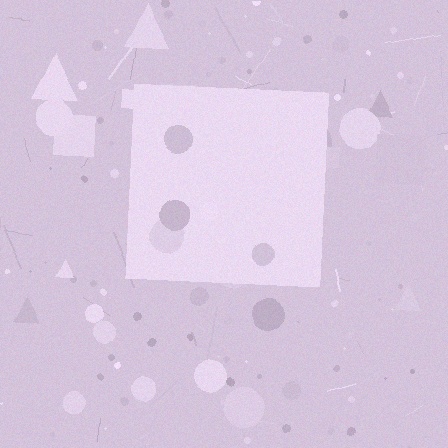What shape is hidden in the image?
A square is hidden in the image.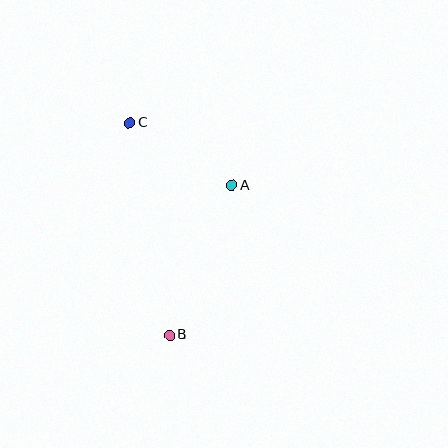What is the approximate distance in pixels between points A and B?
The distance between A and B is approximately 162 pixels.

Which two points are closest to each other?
Points A and C are closest to each other.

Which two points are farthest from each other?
Points B and C are farthest from each other.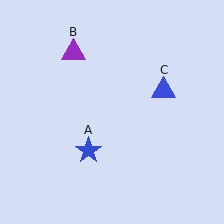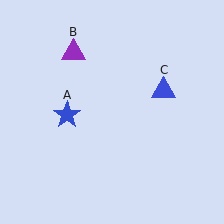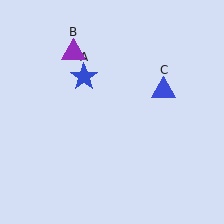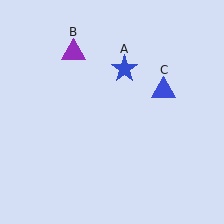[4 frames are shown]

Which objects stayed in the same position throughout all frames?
Purple triangle (object B) and blue triangle (object C) remained stationary.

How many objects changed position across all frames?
1 object changed position: blue star (object A).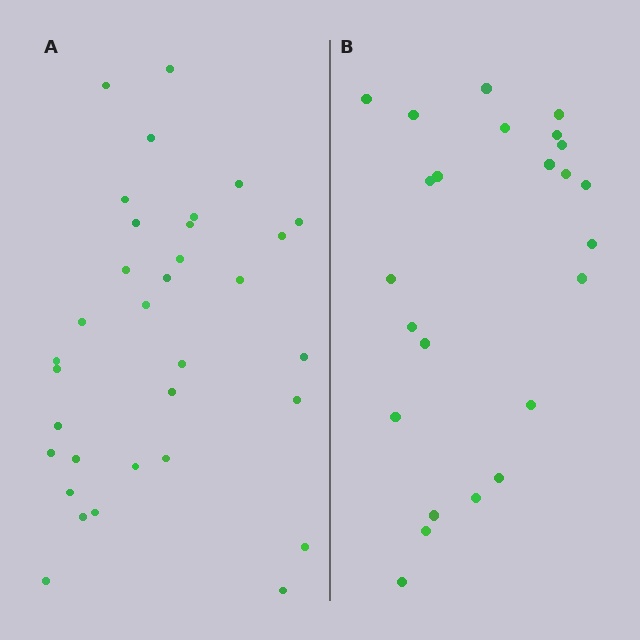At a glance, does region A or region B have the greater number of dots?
Region A (the left region) has more dots.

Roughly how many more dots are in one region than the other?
Region A has roughly 8 or so more dots than region B.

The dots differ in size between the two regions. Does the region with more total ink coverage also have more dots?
No. Region B has more total ink coverage because its dots are larger, but region A actually contains more individual dots. Total area can be misleading — the number of items is what matters here.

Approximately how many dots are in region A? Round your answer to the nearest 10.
About 30 dots. (The exact count is 33, which rounds to 30.)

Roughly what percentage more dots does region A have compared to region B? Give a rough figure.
About 40% more.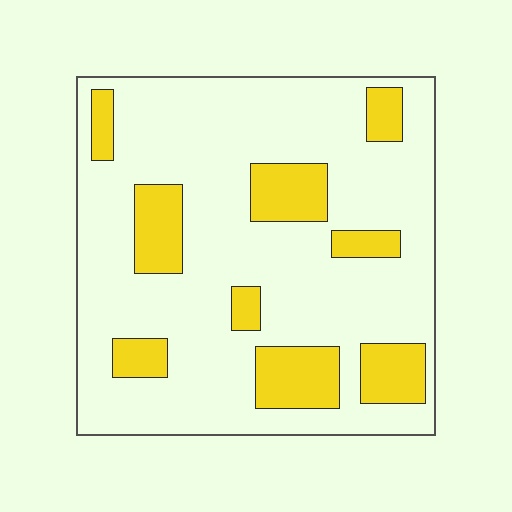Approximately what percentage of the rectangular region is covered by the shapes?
Approximately 20%.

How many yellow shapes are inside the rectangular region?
9.